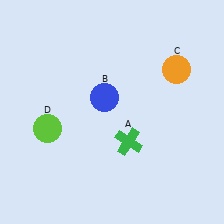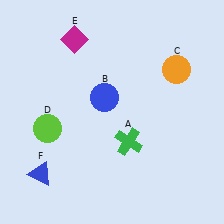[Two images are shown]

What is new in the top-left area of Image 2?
A magenta diamond (E) was added in the top-left area of Image 2.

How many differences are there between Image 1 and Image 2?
There are 2 differences between the two images.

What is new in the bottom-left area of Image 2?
A blue triangle (F) was added in the bottom-left area of Image 2.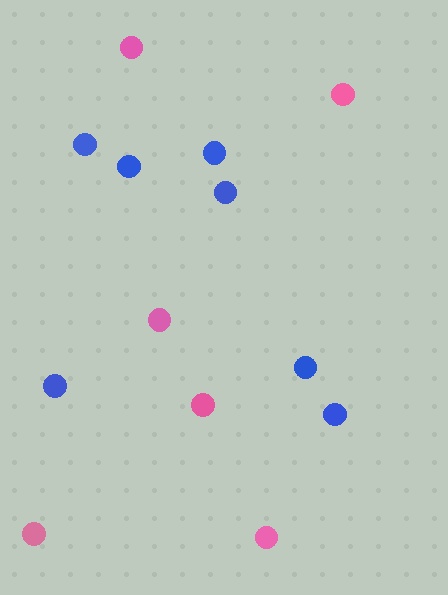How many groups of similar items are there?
There are 2 groups: one group of pink circles (6) and one group of blue circles (7).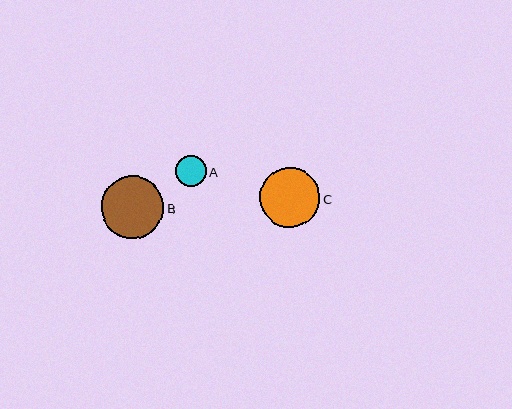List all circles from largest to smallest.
From largest to smallest: B, C, A.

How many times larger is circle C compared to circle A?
Circle C is approximately 1.9 times the size of circle A.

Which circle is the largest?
Circle B is the largest with a size of approximately 62 pixels.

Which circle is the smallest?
Circle A is the smallest with a size of approximately 31 pixels.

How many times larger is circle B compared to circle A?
Circle B is approximately 2.0 times the size of circle A.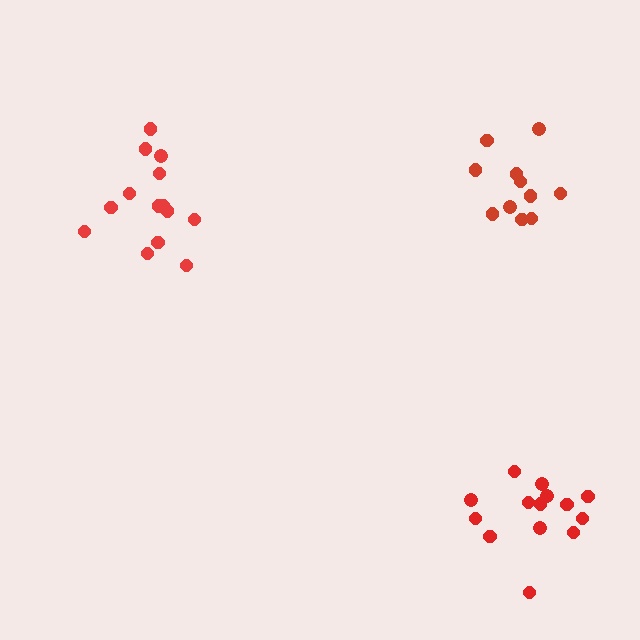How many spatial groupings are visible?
There are 3 spatial groupings.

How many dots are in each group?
Group 1: 14 dots, Group 2: 11 dots, Group 3: 14 dots (39 total).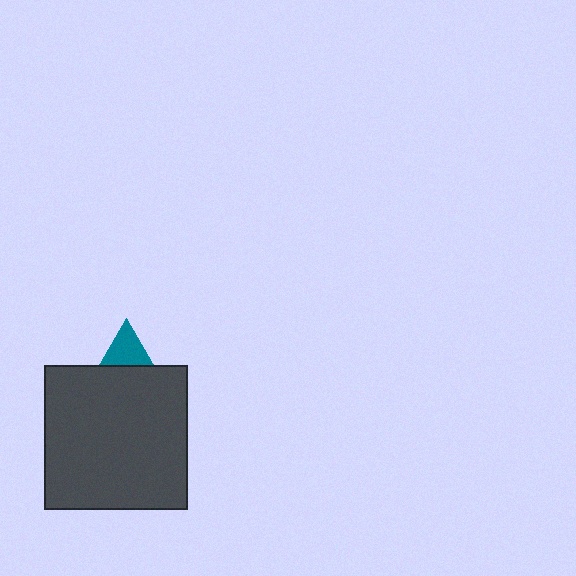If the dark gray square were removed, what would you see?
You would see the complete teal triangle.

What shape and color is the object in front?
The object in front is a dark gray square.